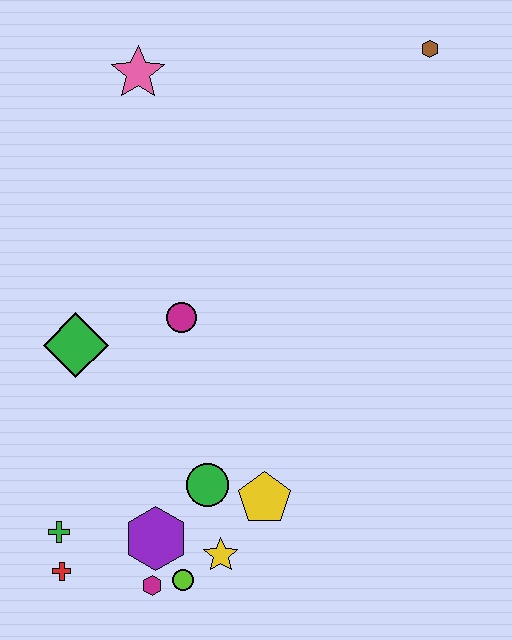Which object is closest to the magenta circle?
The green diamond is closest to the magenta circle.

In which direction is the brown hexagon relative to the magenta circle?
The brown hexagon is above the magenta circle.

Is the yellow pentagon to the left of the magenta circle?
No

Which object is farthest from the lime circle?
The brown hexagon is farthest from the lime circle.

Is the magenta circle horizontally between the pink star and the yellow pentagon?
Yes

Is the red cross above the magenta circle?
No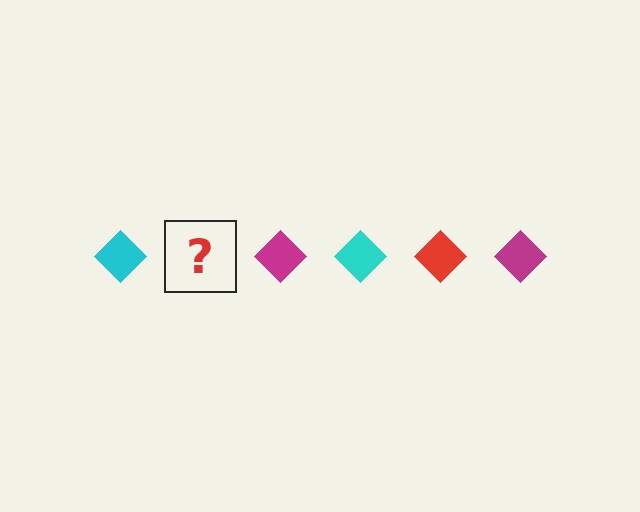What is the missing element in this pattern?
The missing element is a red diamond.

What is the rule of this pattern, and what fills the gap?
The rule is that the pattern cycles through cyan, red, magenta diamonds. The gap should be filled with a red diamond.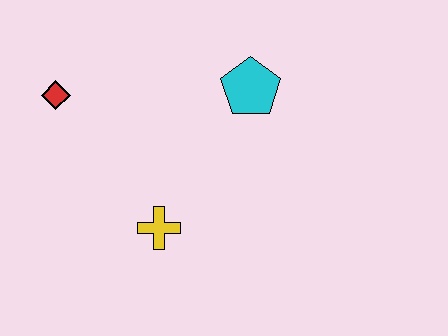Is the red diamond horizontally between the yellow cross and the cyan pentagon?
No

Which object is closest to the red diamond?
The yellow cross is closest to the red diamond.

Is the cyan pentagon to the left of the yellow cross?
No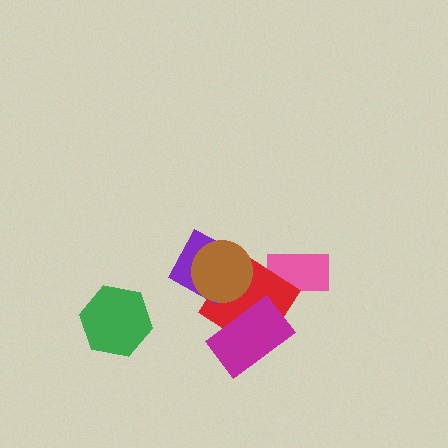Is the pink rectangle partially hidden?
Yes, it is partially covered by another shape.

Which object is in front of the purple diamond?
The brown circle is in front of the purple diamond.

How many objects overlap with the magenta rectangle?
1 object overlaps with the magenta rectangle.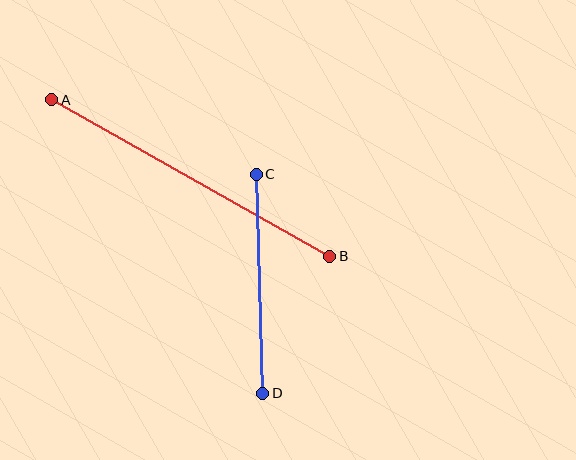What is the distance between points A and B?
The distance is approximately 319 pixels.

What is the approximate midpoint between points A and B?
The midpoint is at approximately (191, 178) pixels.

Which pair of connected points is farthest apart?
Points A and B are farthest apart.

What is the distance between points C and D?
The distance is approximately 219 pixels.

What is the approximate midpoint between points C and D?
The midpoint is at approximately (260, 284) pixels.